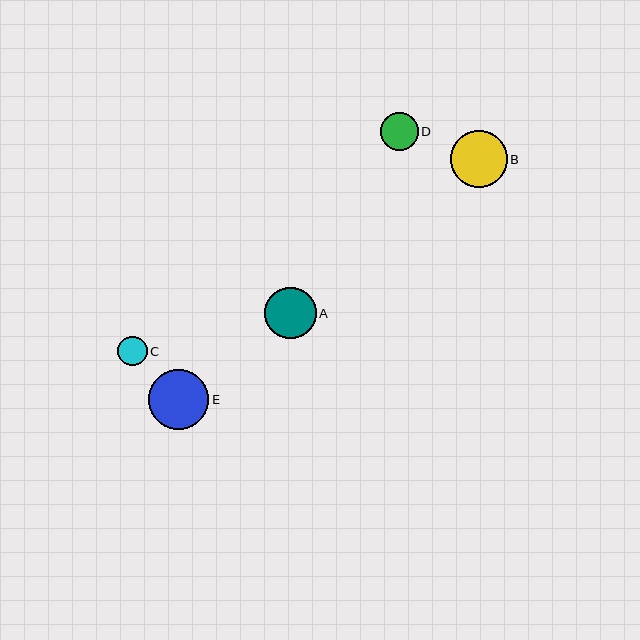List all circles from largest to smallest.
From largest to smallest: E, B, A, D, C.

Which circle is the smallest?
Circle C is the smallest with a size of approximately 30 pixels.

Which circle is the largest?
Circle E is the largest with a size of approximately 60 pixels.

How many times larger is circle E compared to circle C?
Circle E is approximately 2.0 times the size of circle C.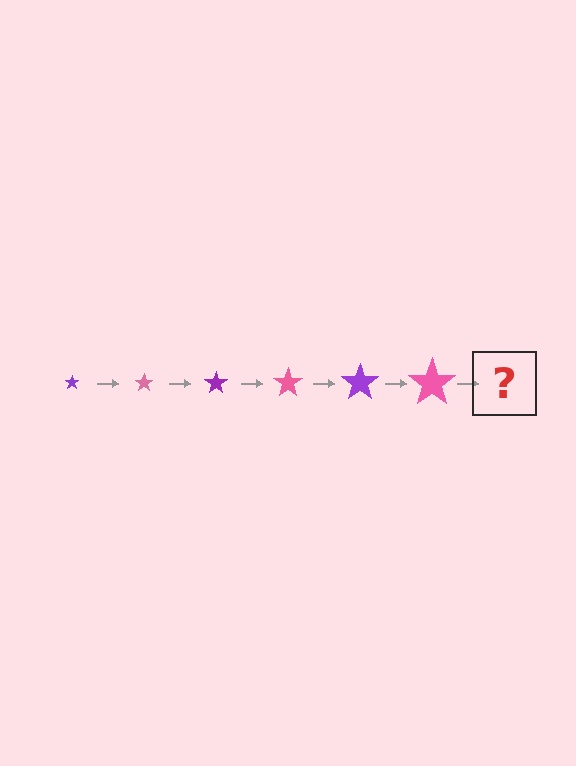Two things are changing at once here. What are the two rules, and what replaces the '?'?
The two rules are that the star grows larger each step and the color cycles through purple and pink. The '?' should be a purple star, larger than the previous one.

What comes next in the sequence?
The next element should be a purple star, larger than the previous one.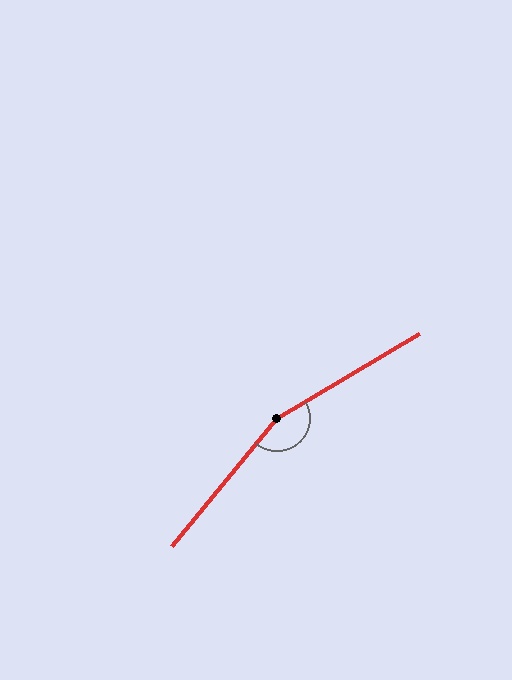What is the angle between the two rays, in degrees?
Approximately 160 degrees.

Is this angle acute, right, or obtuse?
It is obtuse.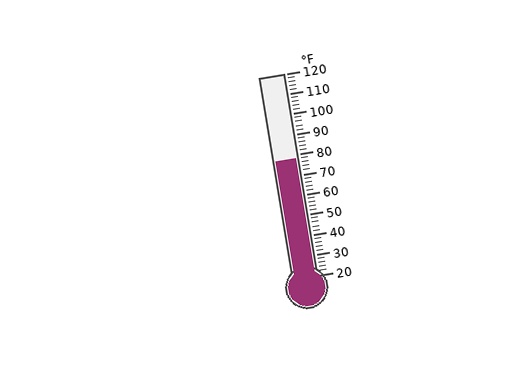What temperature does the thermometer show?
The thermometer shows approximately 78°F.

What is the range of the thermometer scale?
The thermometer scale ranges from 20°F to 120°F.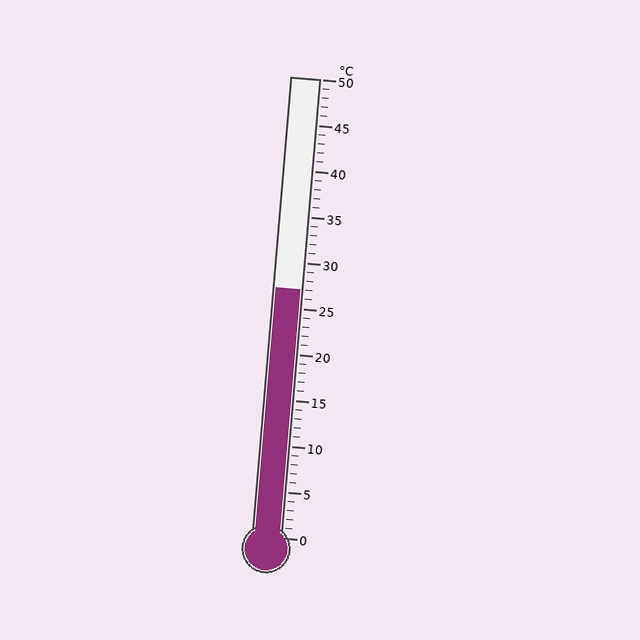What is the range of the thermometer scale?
The thermometer scale ranges from 0°C to 50°C.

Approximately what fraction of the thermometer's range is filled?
The thermometer is filled to approximately 55% of its range.